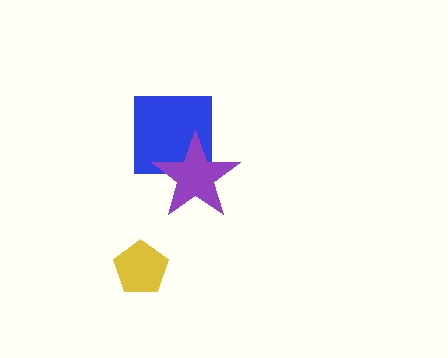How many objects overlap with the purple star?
1 object overlaps with the purple star.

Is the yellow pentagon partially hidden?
No, no other shape covers it.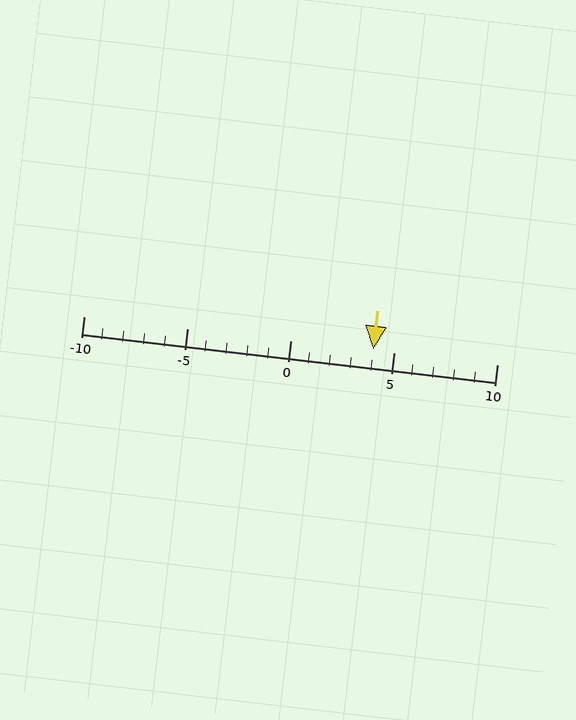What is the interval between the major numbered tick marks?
The major tick marks are spaced 5 units apart.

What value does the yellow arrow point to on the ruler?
The yellow arrow points to approximately 4.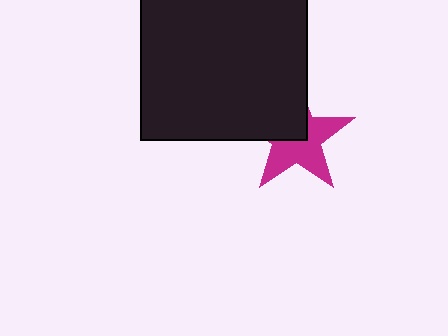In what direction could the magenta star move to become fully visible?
The magenta star could move toward the lower-right. That would shift it out from behind the black square entirely.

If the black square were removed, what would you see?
You would see the complete magenta star.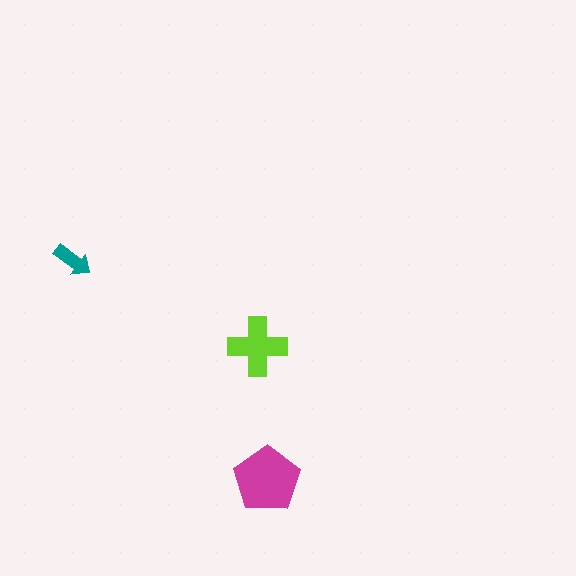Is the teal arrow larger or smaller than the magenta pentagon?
Smaller.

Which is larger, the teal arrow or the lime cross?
The lime cross.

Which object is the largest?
The magenta pentagon.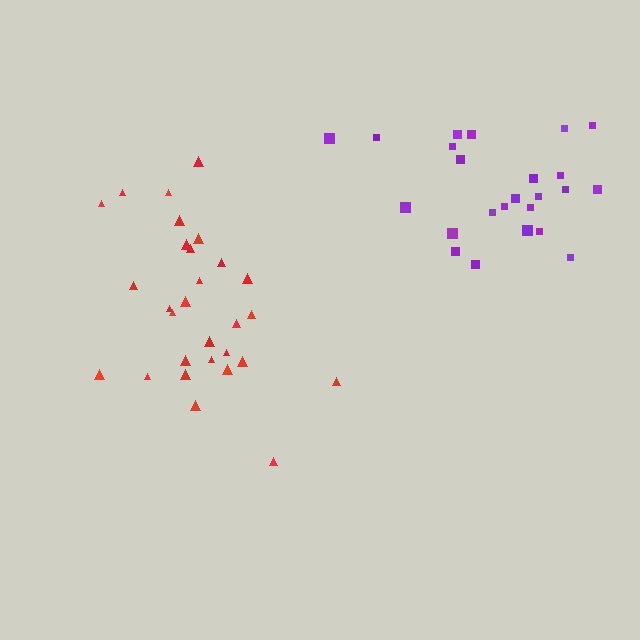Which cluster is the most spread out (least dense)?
Purple.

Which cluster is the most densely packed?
Red.